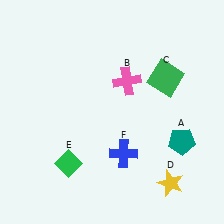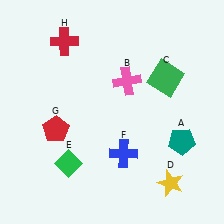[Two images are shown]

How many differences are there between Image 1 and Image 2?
There are 2 differences between the two images.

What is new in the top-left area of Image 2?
A red cross (H) was added in the top-left area of Image 2.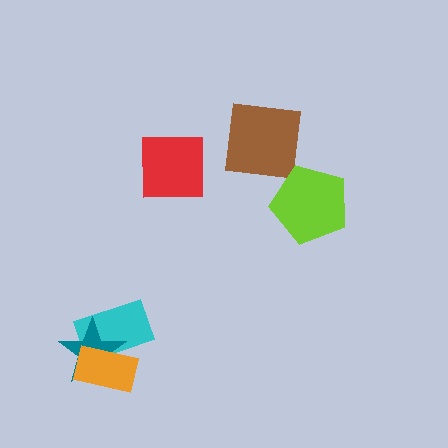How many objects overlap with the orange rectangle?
2 objects overlap with the orange rectangle.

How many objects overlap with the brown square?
0 objects overlap with the brown square.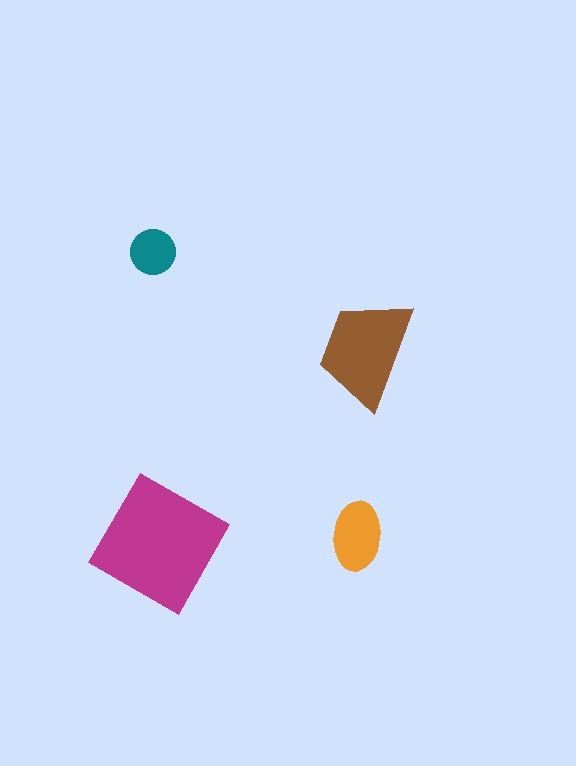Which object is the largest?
The magenta square.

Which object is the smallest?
The teal circle.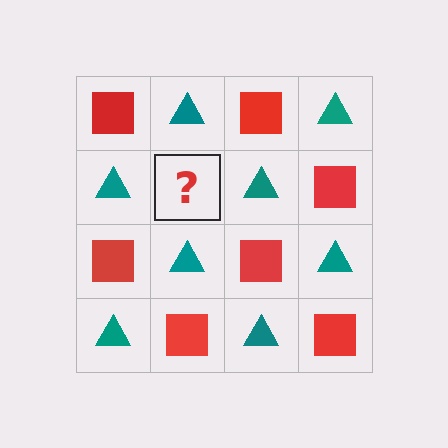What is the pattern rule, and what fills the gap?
The rule is that it alternates red square and teal triangle in a checkerboard pattern. The gap should be filled with a red square.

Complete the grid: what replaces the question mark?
The question mark should be replaced with a red square.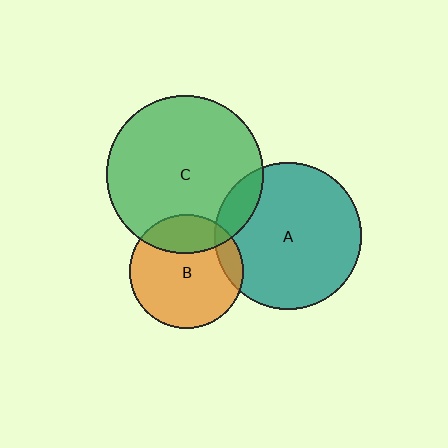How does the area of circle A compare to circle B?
Approximately 1.7 times.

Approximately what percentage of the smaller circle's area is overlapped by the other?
Approximately 25%.